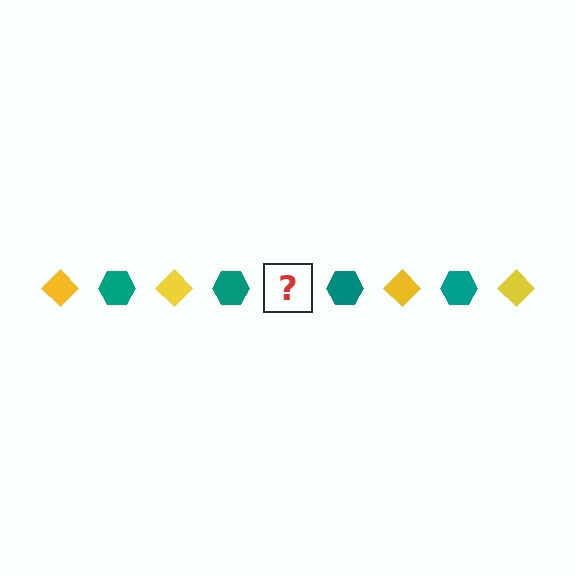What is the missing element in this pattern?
The missing element is a yellow diamond.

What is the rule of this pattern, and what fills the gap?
The rule is that the pattern alternates between yellow diamond and teal hexagon. The gap should be filled with a yellow diamond.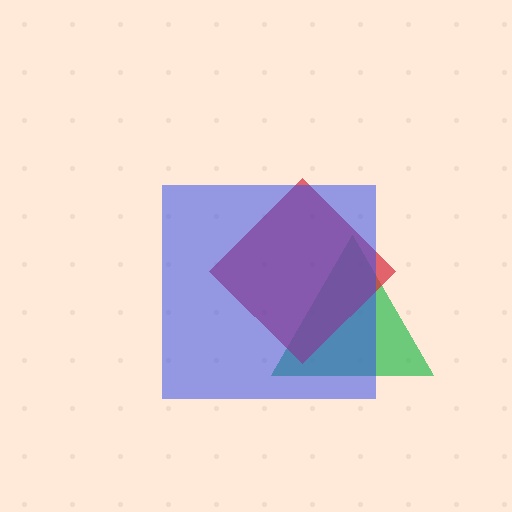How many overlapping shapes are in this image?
There are 3 overlapping shapes in the image.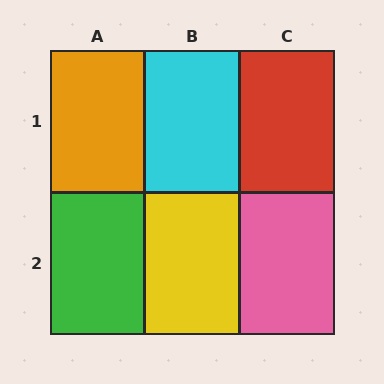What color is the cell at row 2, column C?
Pink.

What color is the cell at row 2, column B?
Yellow.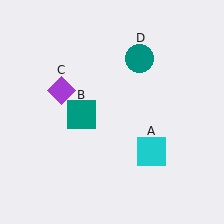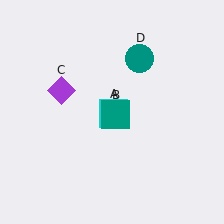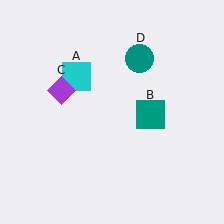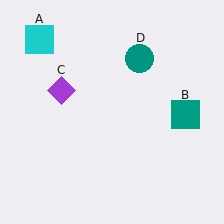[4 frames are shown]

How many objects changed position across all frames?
2 objects changed position: cyan square (object A), teal square (object B).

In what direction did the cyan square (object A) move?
The cyan square (object A) moved up and to the left.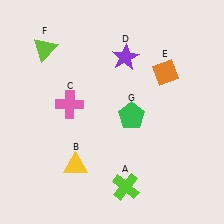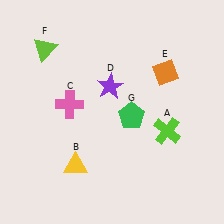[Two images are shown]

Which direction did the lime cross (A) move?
The lime cross (A) moved up.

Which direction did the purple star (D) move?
The purple star (D) moved down.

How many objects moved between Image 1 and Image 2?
2 objects moved between the two images.